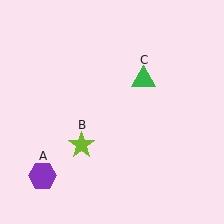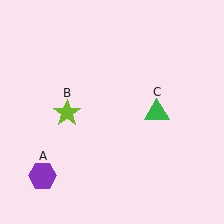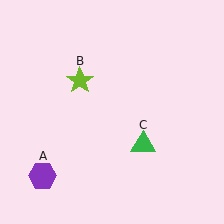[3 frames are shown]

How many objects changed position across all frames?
2 objects changed position: lime star (object B), green triangle (object C).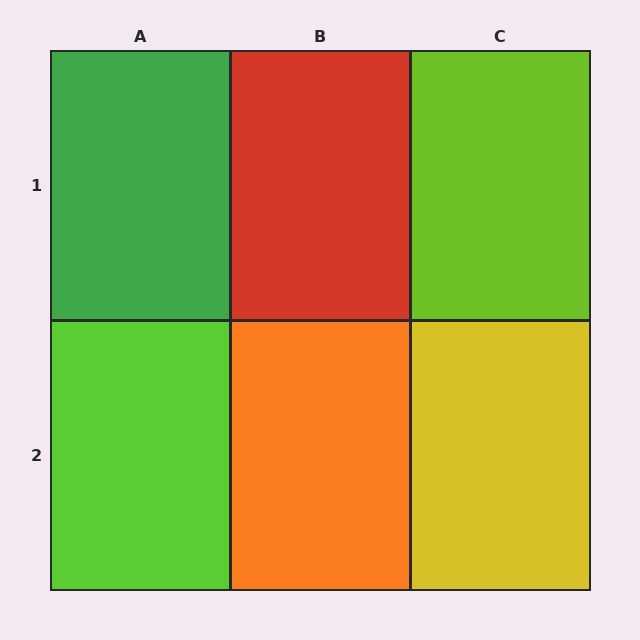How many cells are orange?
1 cell is orange.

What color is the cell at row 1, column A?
Green.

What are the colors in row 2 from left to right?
Lime, orange, yellow.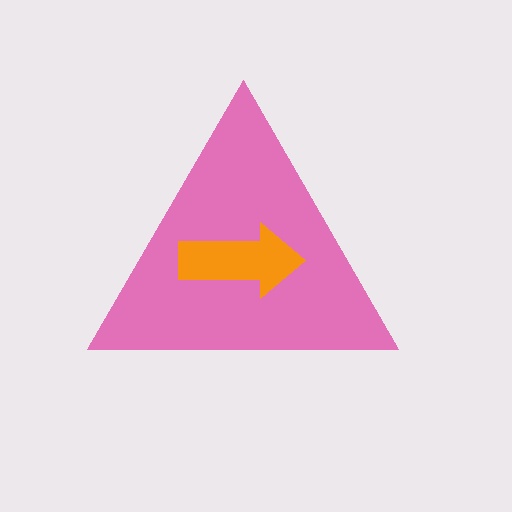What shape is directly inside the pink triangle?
The orange arrow.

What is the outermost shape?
The pink triangle.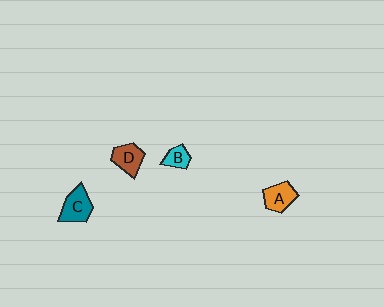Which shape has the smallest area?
Shape B (cyan).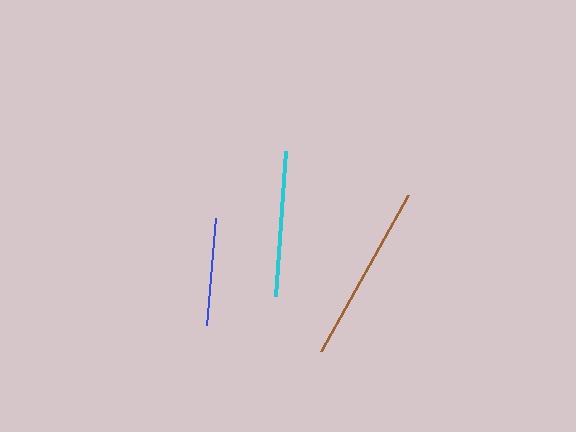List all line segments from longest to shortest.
From longest to shortest: brown, cyan, blue.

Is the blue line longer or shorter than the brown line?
The brown line is longer than the blue line.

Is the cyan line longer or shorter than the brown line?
The brown line is longer than the cyan line.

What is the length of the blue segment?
The blue segment is approximately 107 pixels long.